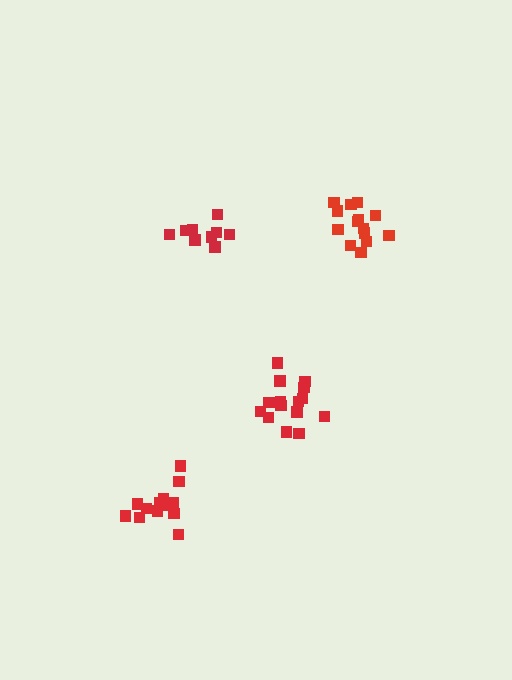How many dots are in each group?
Group 1: 15 dots, Group 2: 15 dots, Group 3: 10 dots, Group 4: 14 dots (54 total).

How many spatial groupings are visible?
There are 4 spatial groupings.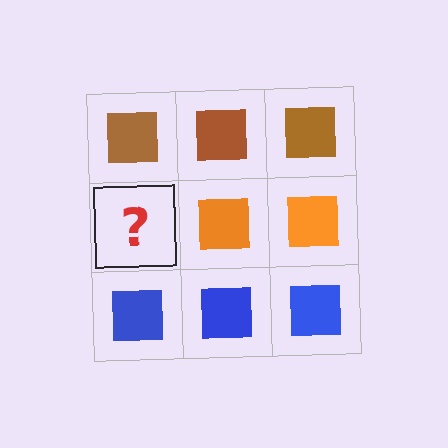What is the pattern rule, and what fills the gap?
The rule is that each row has a consistent color. The gap should be filled with an orange square.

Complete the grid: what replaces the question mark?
The question mark should be replaced with an orange square.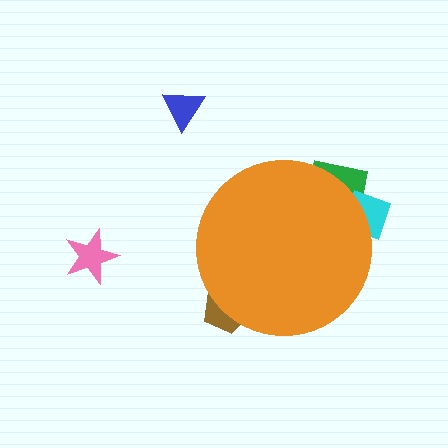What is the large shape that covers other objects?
An orange circle.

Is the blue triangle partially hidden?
No, the blue triangle is fully visible.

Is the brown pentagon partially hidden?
Yes, the brown pentagon is partially hidden behind the orange circle.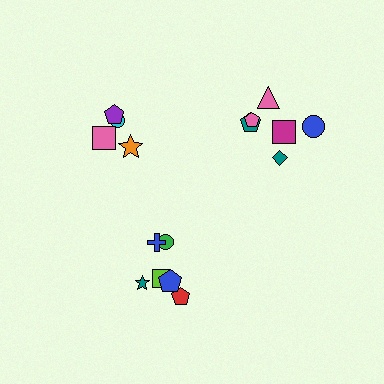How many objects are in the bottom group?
There are 6 objects.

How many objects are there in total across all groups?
There are 16 objects.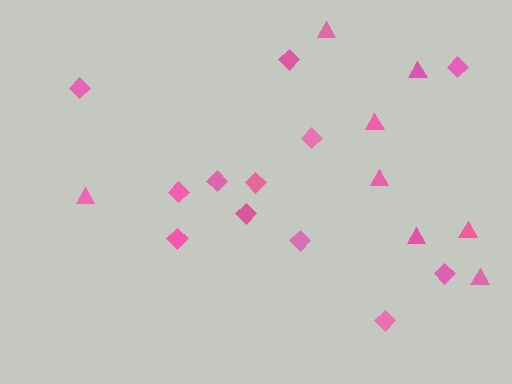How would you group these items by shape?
There are 2 groups: one group of triangles (8) and one group of diamonds (12).